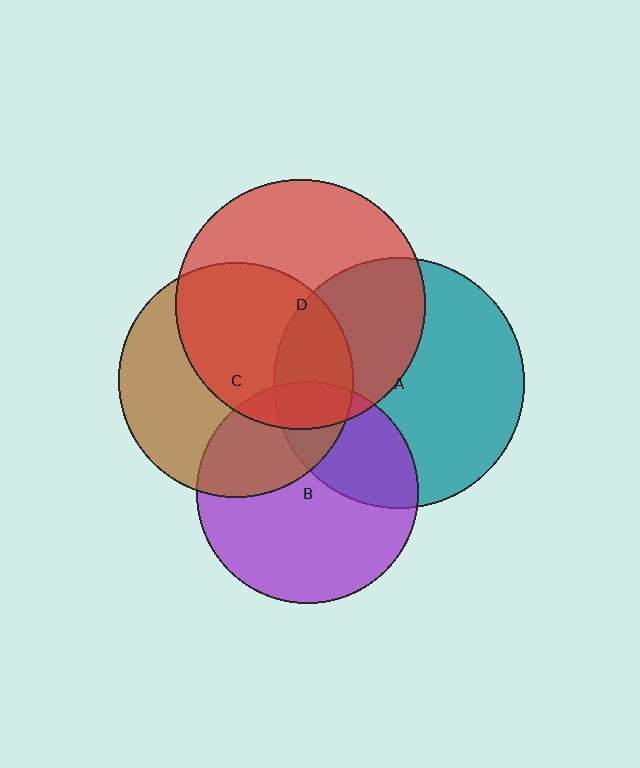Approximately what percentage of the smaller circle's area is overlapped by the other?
Approximately 25%.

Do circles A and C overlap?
Yes.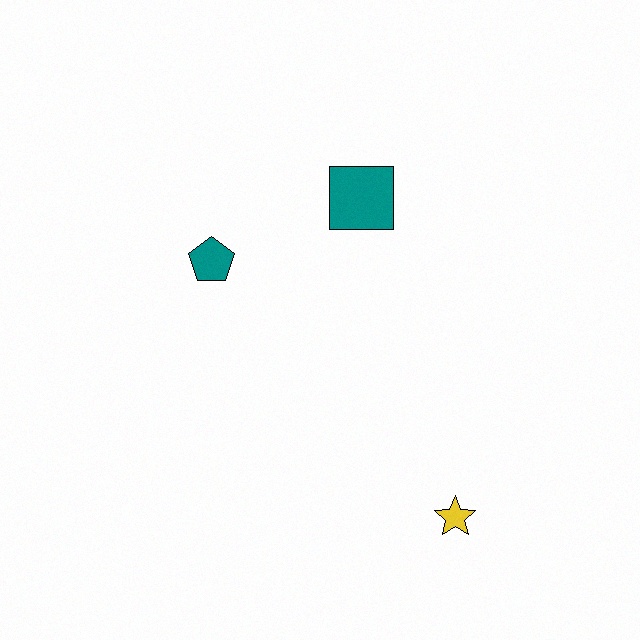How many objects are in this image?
There are 3 objects.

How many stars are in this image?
There is 1 star.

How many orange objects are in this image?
There are no orange objects.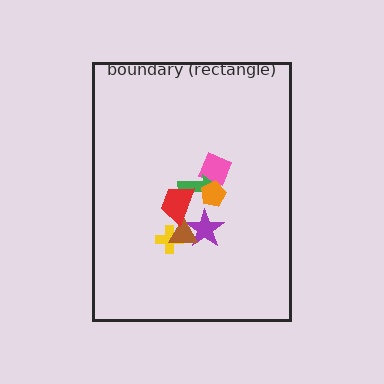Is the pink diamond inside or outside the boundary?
Inside.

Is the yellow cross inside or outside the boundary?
Inside.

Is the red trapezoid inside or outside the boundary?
Inside.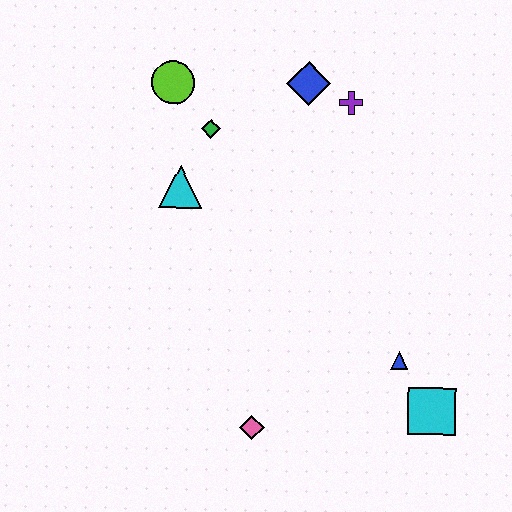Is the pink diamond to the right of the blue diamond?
No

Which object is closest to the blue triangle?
The cyan square is closest to the blue triangle.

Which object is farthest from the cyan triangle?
The cyan square is farthest from the cyan triangle.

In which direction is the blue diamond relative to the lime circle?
The blue diamond is to the right of the lime circle.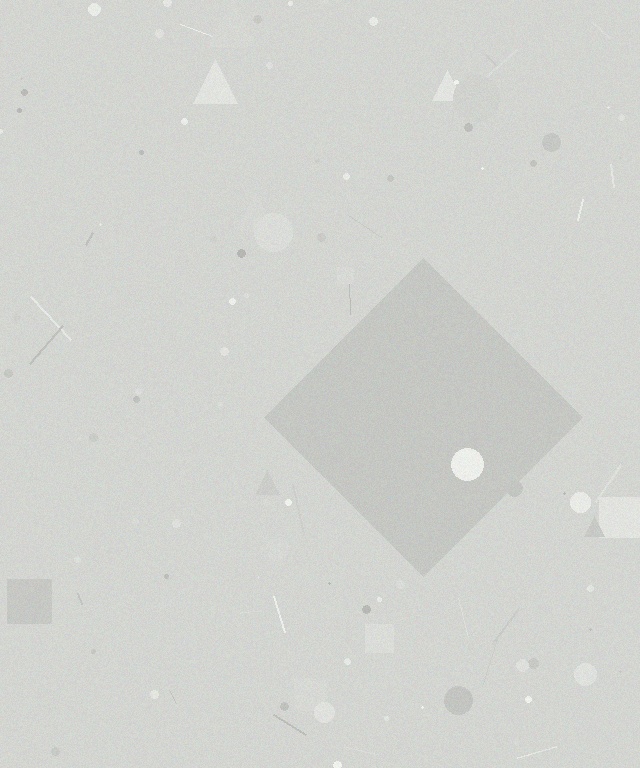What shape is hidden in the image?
A diamond is hidden in the image.